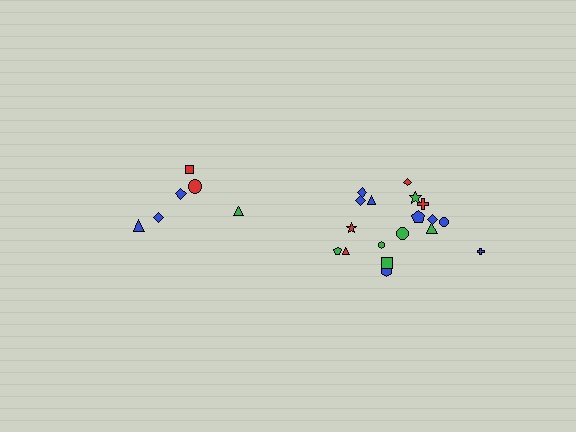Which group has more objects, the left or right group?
The right group.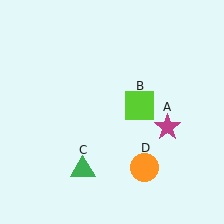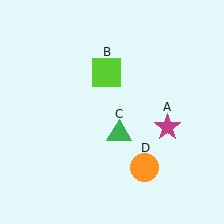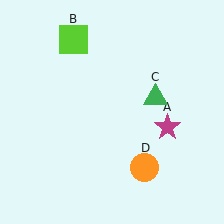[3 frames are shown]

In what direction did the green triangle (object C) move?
The green triangle (object C) moved up and to the right.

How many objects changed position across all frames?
2 objects changed position: lime square (object B), green triangle (object C).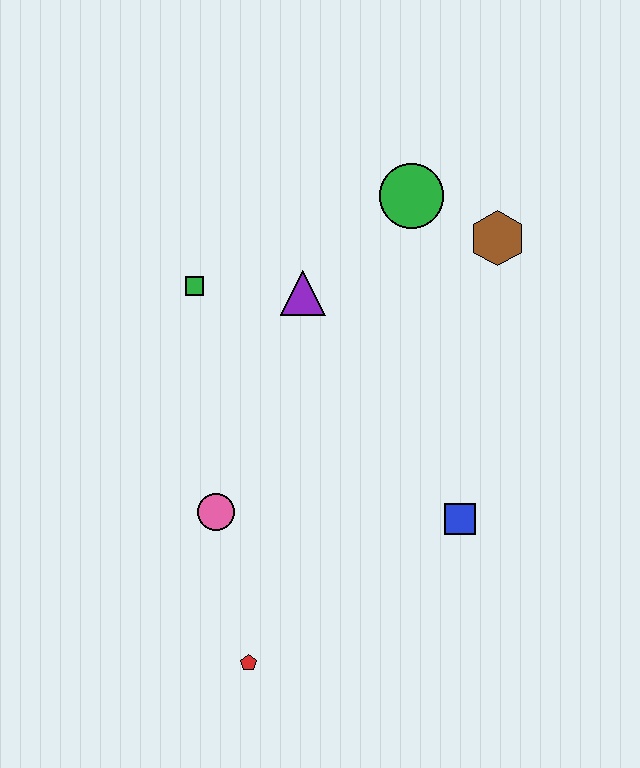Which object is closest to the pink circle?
The red pentagon is closest to the pink circle.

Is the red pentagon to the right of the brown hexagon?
No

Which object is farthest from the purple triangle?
The red pentagon is farthest from the purple triangle.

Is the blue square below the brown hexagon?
Yes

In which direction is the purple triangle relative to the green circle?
The purple triangle is to the left of the green circle.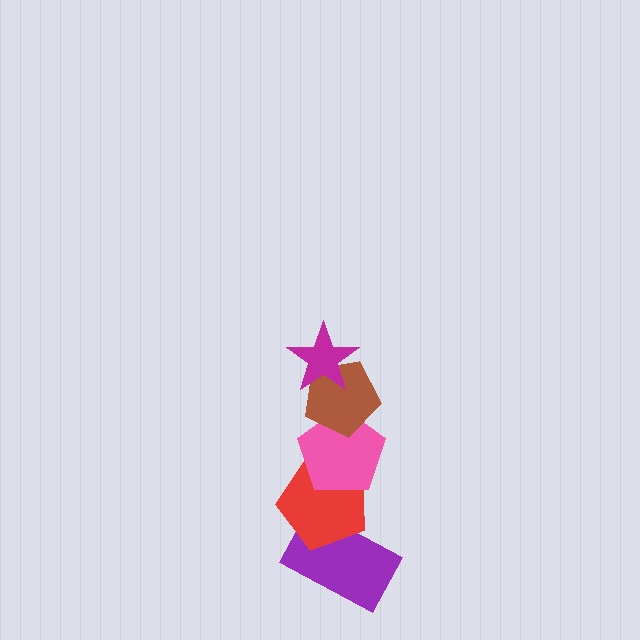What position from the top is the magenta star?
The magenta star is 1st from the top.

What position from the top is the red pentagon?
The red pentagon is 4th from the top.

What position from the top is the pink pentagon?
The pink pentagon is 3rd from the top.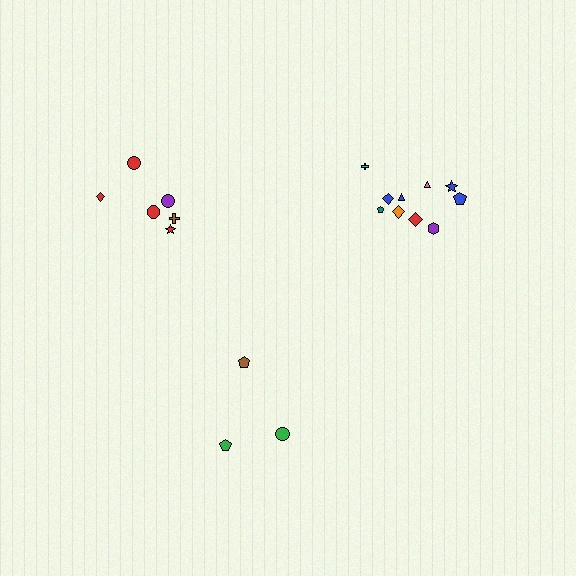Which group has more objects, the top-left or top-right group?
The top-right group.